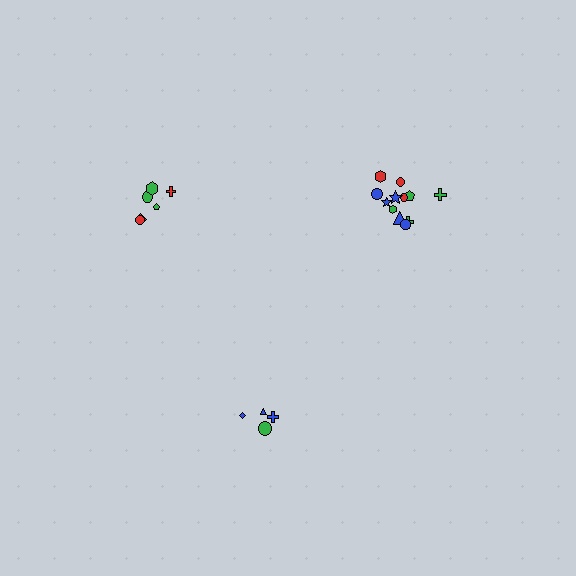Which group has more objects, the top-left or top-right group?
The top-right group.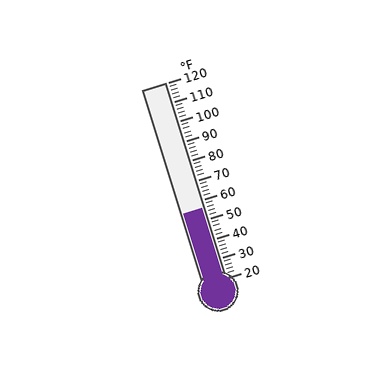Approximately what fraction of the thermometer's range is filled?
The thermometer is filled to approximately 35% of its range.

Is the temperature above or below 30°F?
The temperature is above 30°F.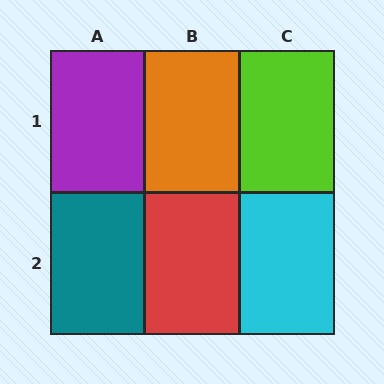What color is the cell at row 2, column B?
Red.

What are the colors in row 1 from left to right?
Purple, orange, lime.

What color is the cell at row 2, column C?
Cyan.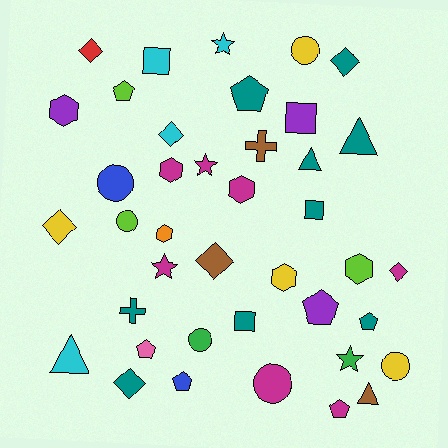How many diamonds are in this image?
There are 7 diamonds.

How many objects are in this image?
There are 40 objects.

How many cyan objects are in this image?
There are 4 cyan objects.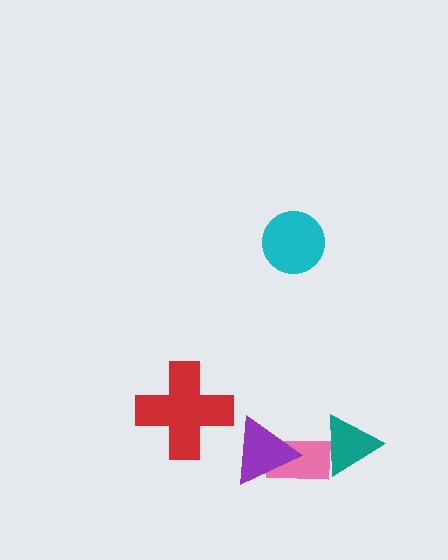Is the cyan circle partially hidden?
No, no other shape covers it.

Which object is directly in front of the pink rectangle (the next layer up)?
The purple triangle is directly in front of the pink rectangle.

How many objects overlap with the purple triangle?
1 object overlaps with the purple triangle.